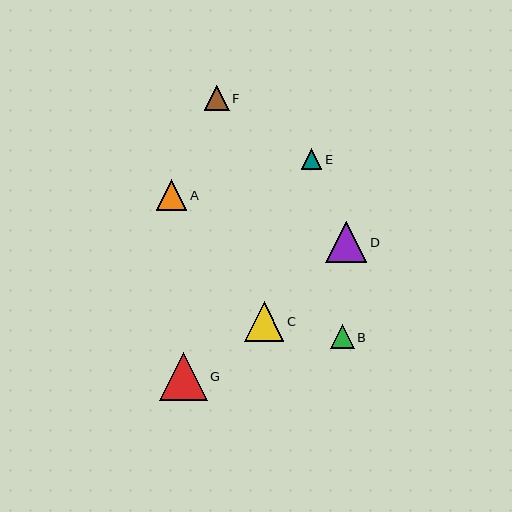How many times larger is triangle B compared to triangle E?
Triangle B is approximately 1.2 times the size of triangle E.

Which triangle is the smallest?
Triangle E is the smallest with a size of approximately 21 pixels.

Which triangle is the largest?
Triangle G is the largest with a size of approximately 48 pixels.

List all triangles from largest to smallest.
From largest to smallest: G, D, C, A, F, B, E.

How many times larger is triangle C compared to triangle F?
Triangle C is approximately 1.6 times the size of triangle F.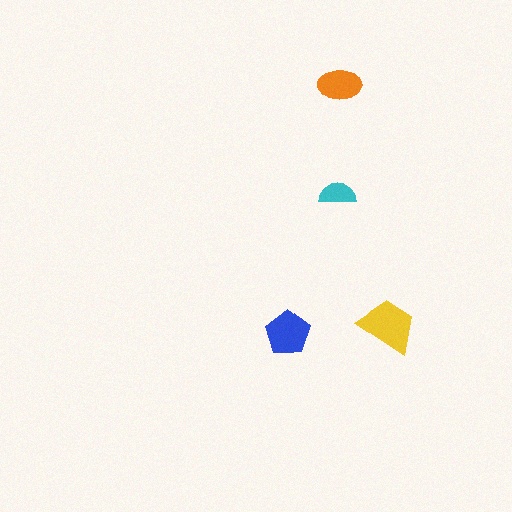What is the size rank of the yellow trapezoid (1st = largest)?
1st.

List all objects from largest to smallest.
The yellow trapezoid, the blue pentagon, the orange ellipse, the cyan semicircle.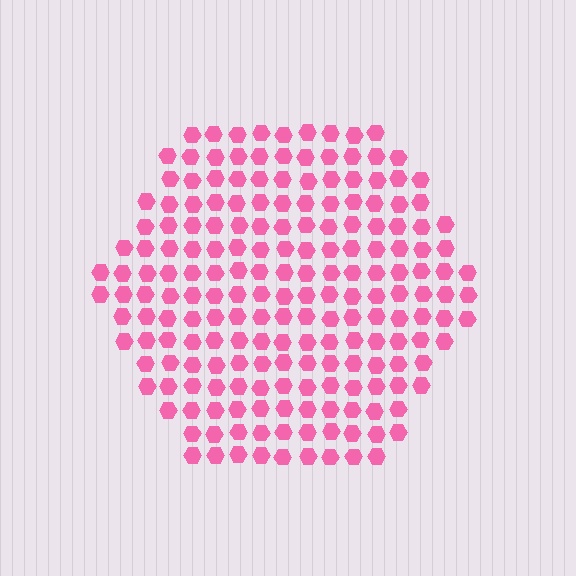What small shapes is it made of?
It is made of small hexagons.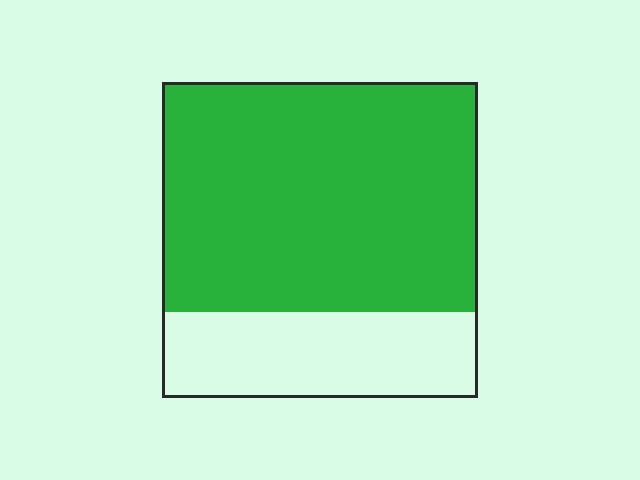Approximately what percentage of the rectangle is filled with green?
Approximately 75%.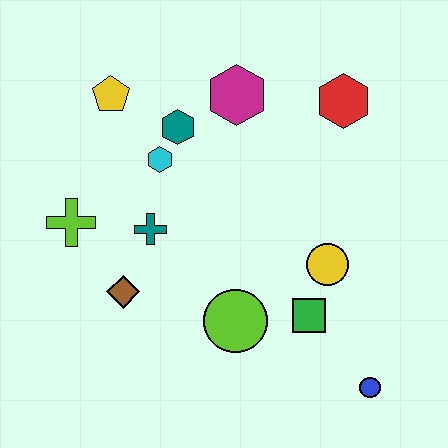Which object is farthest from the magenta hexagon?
The blue circle is farthest from the magenta hexagon.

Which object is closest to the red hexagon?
The magenta hexagon is closest to the red hexagon.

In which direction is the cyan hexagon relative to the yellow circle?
The cyan hexagon is to the left of the yellow circle.